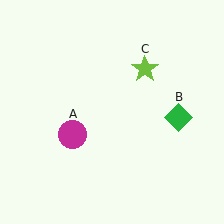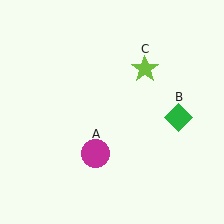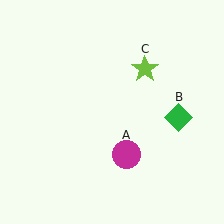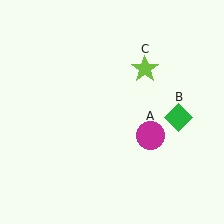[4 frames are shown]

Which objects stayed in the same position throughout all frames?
Green diamond (object B) and lime star (object C) remained stationary.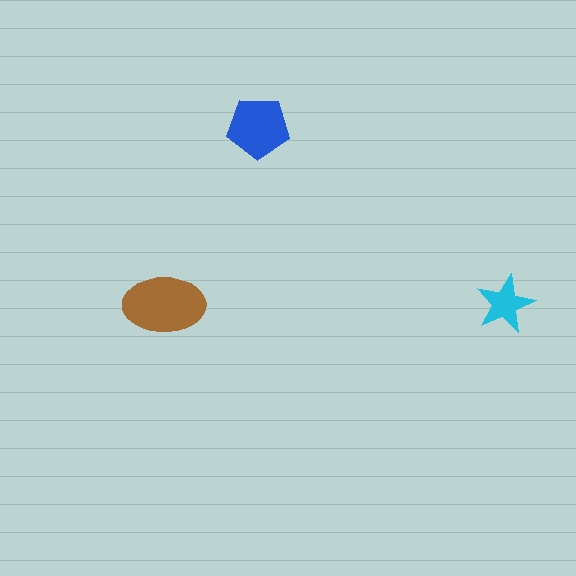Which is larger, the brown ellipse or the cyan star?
The brown ellipse.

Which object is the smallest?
The cyan star.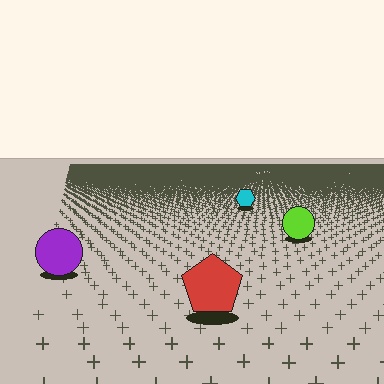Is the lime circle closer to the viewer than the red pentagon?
No. The red pentagon is closer — you can tell from the texture gradient: the ground texture is coarser near it.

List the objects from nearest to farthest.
From nearest to farthest: the red pentagon, the purple circle, the lime circle, the cyan hexagon.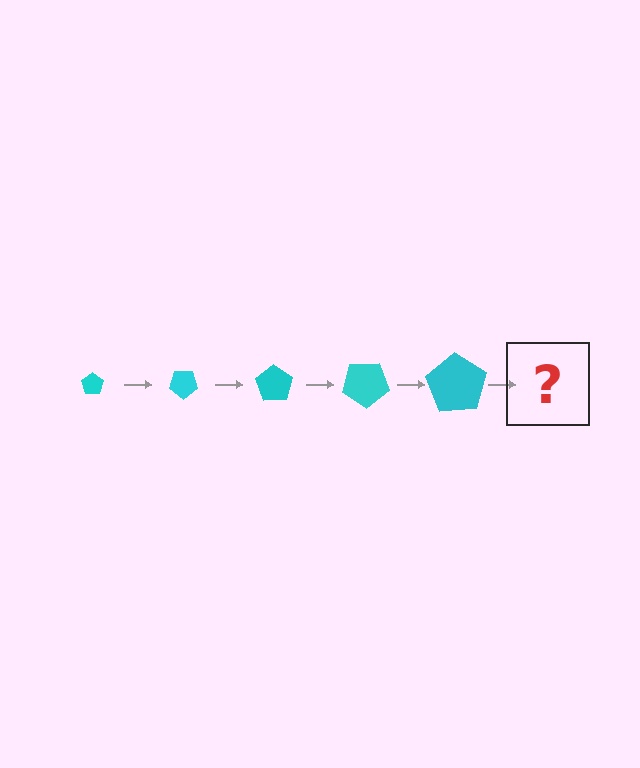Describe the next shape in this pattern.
It should be a pentagon, larger than the previous one and rotated 175 degrees from the start.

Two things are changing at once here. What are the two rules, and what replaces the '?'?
The two rules are that the pentagon grows larger each step and it rotates 35 degrees each step. The '?' should be a pentagon, larger than the previous one and rotated 175 degrees from the start.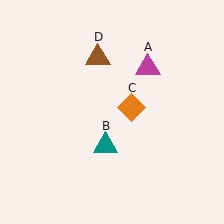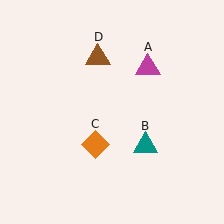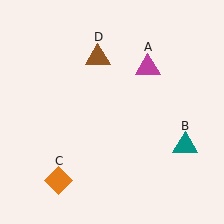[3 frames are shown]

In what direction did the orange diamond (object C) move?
The orange diamond (object C) moved down and to the left.